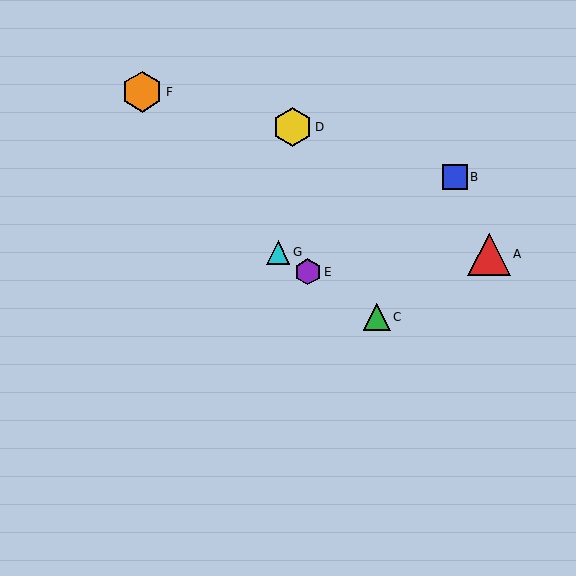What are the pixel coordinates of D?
Object D is at (292, 127).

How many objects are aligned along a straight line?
3 objects (C, E, G) are aligned along a straight line.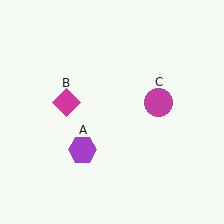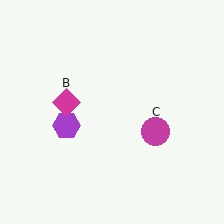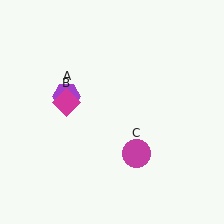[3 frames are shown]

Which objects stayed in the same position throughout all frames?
Magenta diamond (object B) remained stationary.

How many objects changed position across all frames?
2 objects changed position: purple hexagon (object A), magenta circle (object C).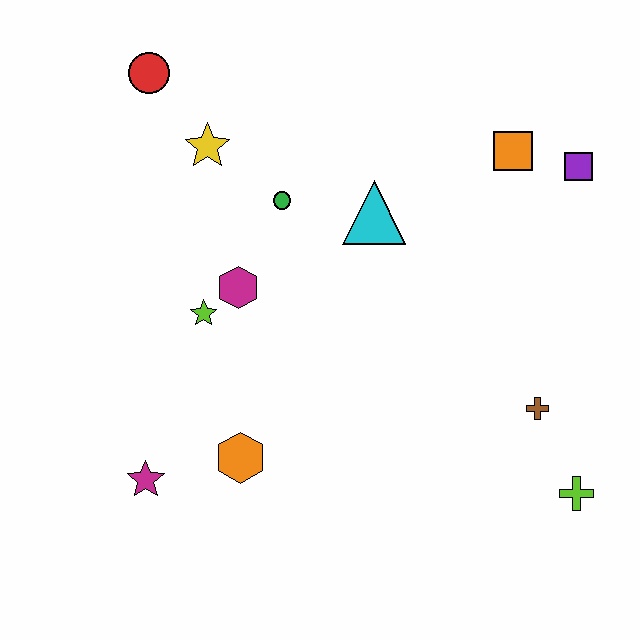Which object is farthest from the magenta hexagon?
The lime cross is farthest from the magenta hexagon.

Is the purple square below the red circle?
Yes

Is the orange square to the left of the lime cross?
Yes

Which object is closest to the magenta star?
The orange hexagon is closest to the magenta star.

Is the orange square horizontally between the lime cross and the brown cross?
No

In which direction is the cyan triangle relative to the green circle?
The cyan triangle is to the right of the green circle.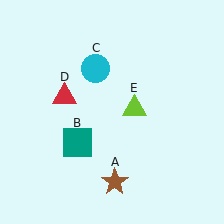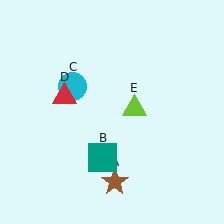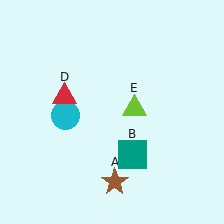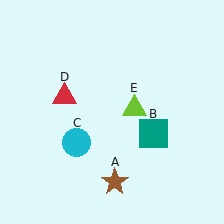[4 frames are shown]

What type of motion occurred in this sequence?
The teal square (object B), cyan circle (object C) rotated counterclockwise around the center of the scene.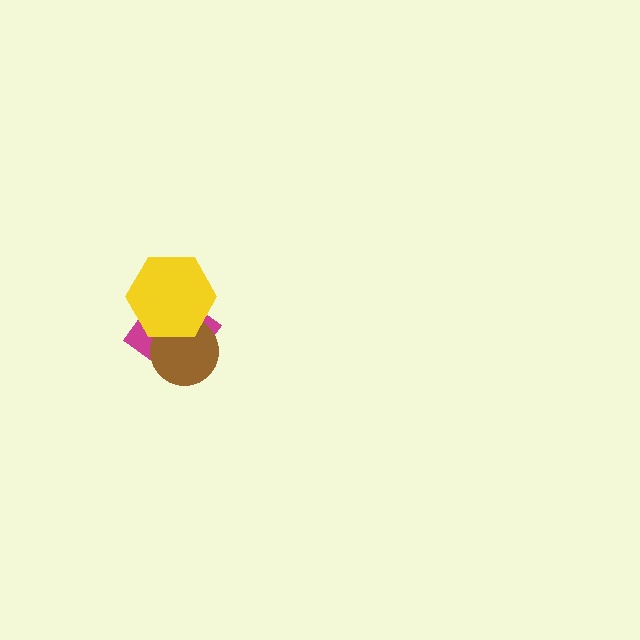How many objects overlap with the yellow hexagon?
2 objects overlap with the yellow hexagon.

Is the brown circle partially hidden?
Yes, it is partially covered by another shape.